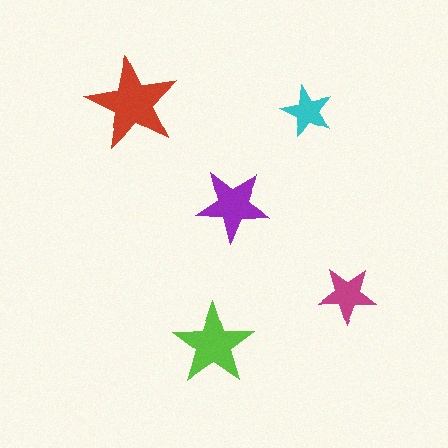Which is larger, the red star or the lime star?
The red one.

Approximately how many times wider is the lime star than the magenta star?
About 1.5 times wider.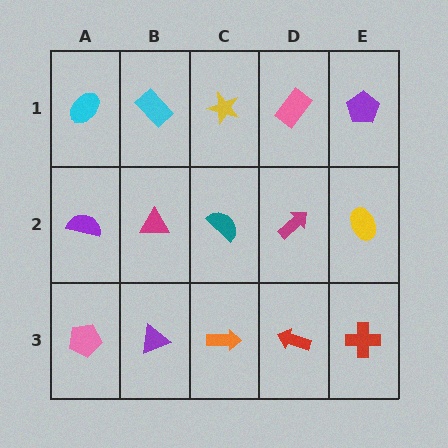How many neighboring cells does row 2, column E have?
3.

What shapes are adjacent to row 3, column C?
A teal semicircle (row 2, column C), a purple triangle (row 3, column B), a red arrow (row 3, column D).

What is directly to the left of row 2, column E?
A magenta arrow.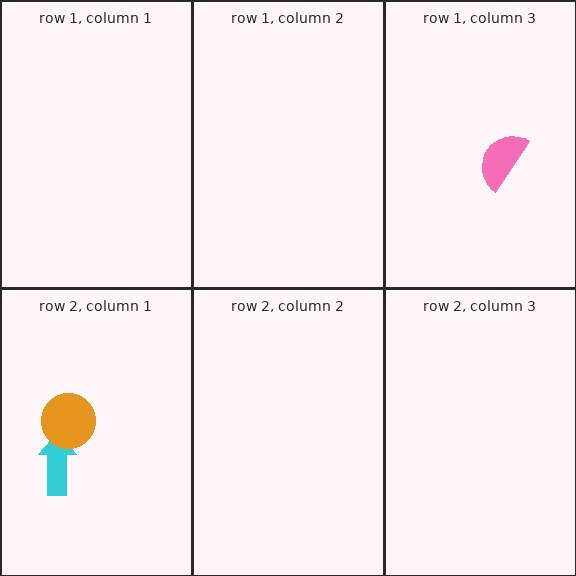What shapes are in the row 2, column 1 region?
The cyan arrow, the orange circle.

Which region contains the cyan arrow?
The row 2, column 1 region.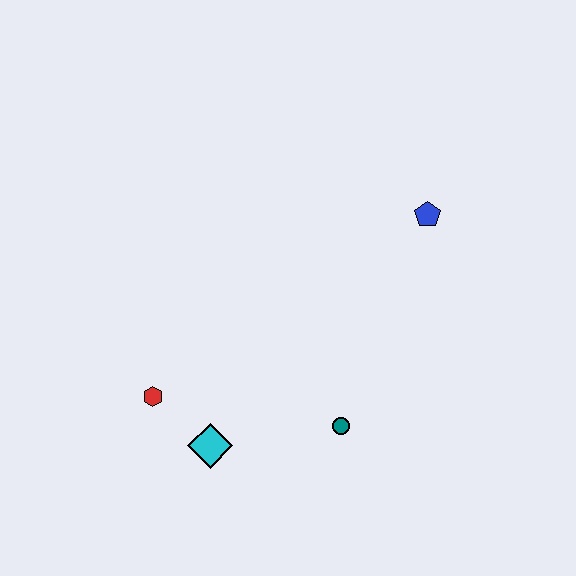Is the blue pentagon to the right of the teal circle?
Yes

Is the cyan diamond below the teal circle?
Yes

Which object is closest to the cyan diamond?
The red hexagon is closest to the cyan diamond.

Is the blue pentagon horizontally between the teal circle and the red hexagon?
No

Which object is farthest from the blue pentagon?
The red hexagon is farthest from the blue pentagon.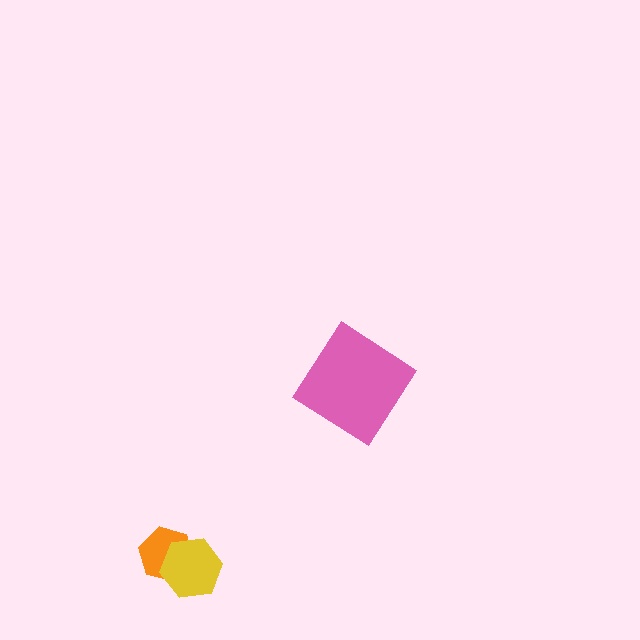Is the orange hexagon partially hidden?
Yes, it is partially covered by another shape.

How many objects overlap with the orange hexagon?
1 object overlaps with the orange hexagon.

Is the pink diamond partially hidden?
No, no other shape covers it.